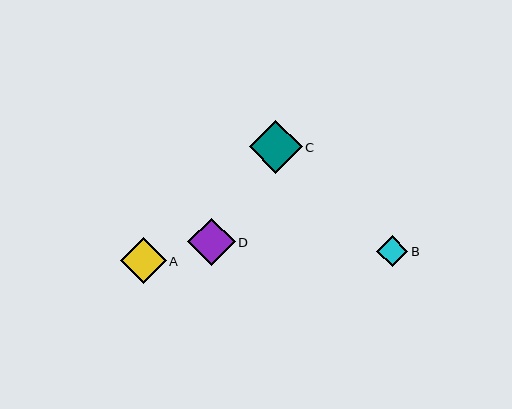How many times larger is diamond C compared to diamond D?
Diamond C is approximately 1.1 times the size of diamond D.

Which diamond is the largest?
Diamond C is the largest with a size of approximately 53 pixels.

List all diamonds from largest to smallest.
From largest to smallest: C, D, A, B.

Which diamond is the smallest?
Diamond B is the smallest with a size of approximately 31 pixels.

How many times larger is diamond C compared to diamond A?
Diamond C is approximately 1.2 times the size of diamond A.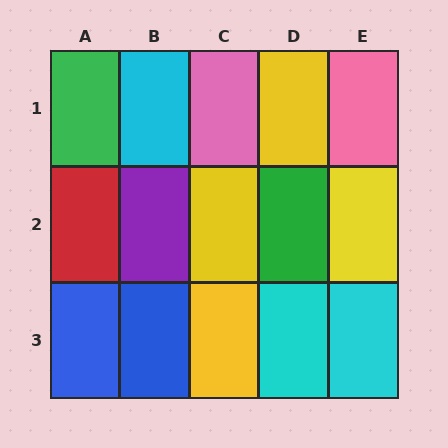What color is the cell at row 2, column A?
Red.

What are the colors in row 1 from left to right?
Green, cyan, pink, yellow, pink.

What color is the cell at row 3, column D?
Cyan.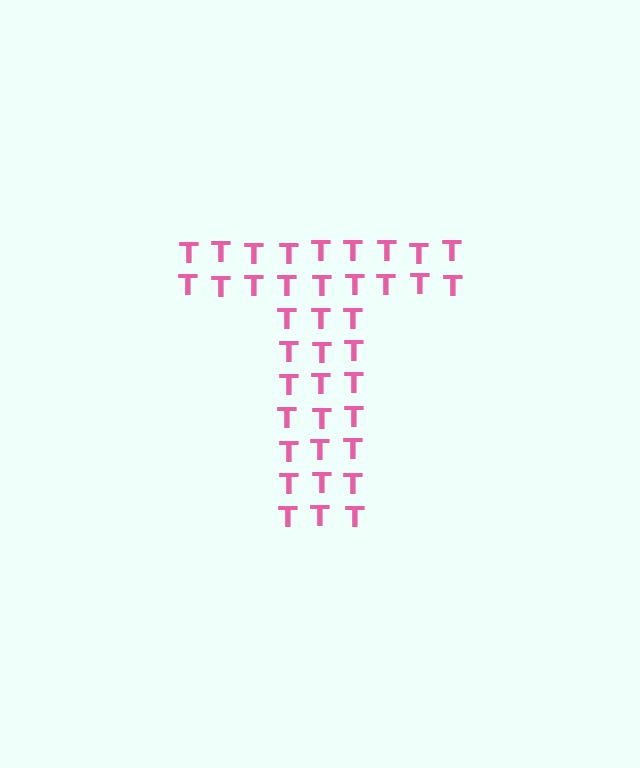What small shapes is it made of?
It is made of small letter T's.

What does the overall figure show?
The overall figure shows the letter T.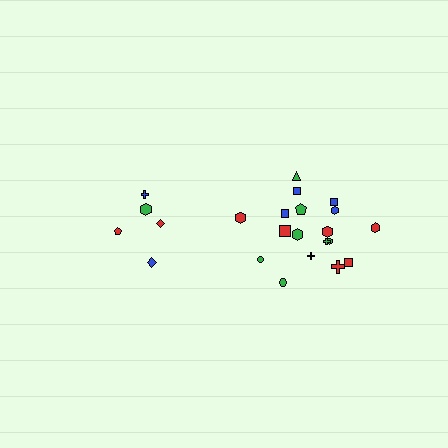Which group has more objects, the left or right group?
The right group.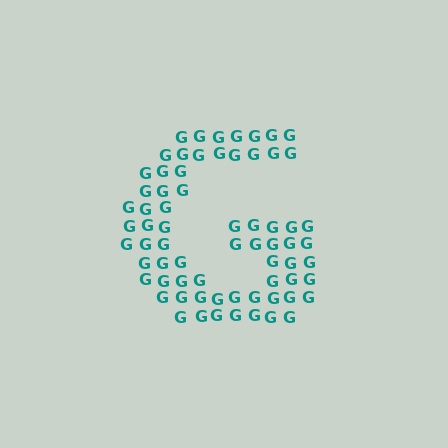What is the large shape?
The large shape is the letter G.